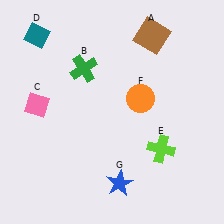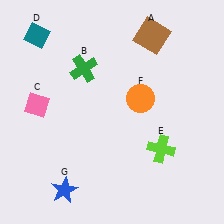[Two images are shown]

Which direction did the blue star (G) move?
The blue star (G) moved left.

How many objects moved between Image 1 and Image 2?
1 object moved between the two images.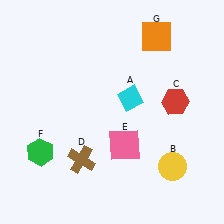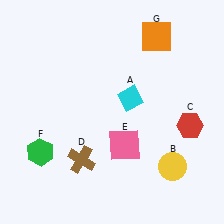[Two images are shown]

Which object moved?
The red hexagon (C) moved down.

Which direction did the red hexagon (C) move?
The red hexagon (C) moved down.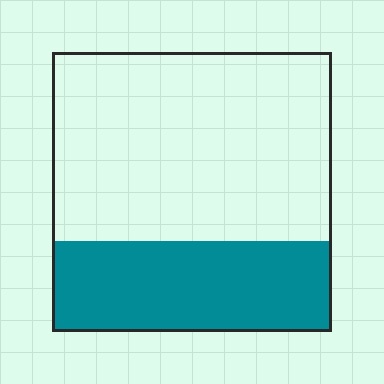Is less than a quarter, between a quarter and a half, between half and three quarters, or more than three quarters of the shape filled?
Between a quarter and a half.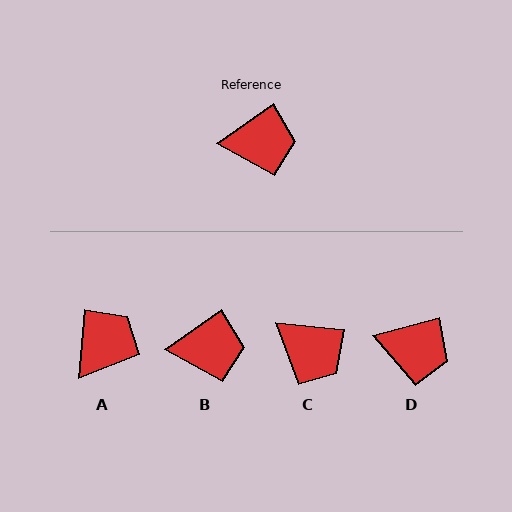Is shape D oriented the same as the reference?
No, it is off by about 20 degrees.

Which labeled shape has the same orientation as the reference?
B.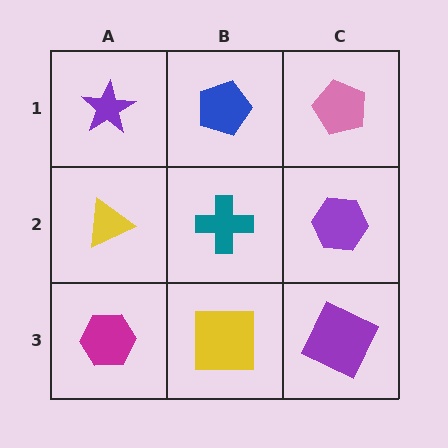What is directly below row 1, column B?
A teal cross.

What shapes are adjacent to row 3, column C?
A purple hexagon (row 2, column C), a yellow square (row 3, column B).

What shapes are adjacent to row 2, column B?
A blue pentagon (row 1, column B), a yellow square (row 3, column B), a yellow triangle (row 2, column A), a purple hexagon (row 2, column C).